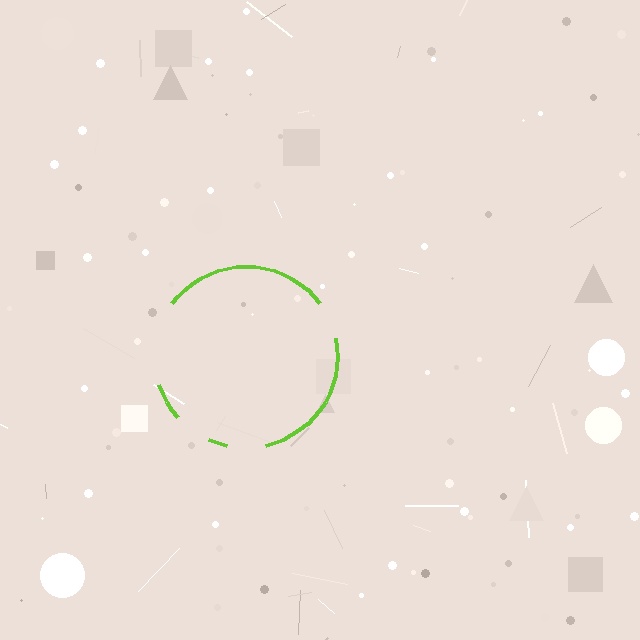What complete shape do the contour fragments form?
The contour fragments form a circle.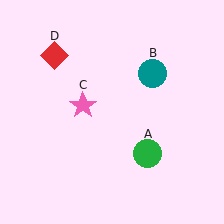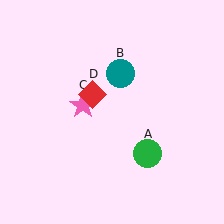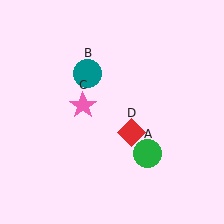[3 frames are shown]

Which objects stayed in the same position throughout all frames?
Green circle (object A) and pink star (object C) remained stationary.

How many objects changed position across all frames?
2 objects changed position: teal circle (object B), red diamond (object D).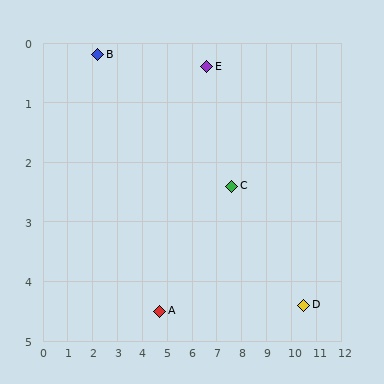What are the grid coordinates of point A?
Point A is at approximately (4.7, 4.5).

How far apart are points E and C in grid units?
Points E and C are about 2.2 grid units apart.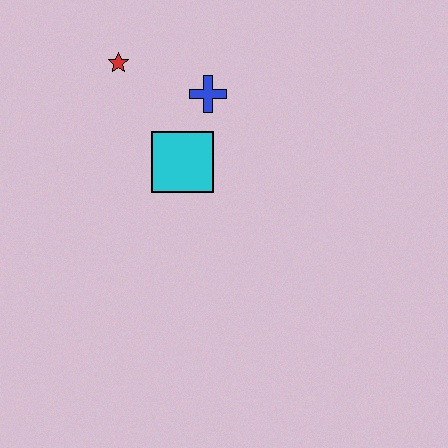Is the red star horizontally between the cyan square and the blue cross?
No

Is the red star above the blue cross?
Yes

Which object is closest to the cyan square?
The blue cross is closest to the cyan square.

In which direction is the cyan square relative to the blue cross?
The cyan square is below the blue cross.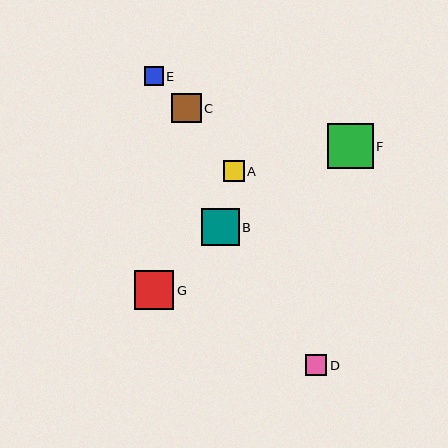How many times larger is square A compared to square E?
Square A is approximately 1.1 times the size of square E.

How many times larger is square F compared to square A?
Square F is approximately 2.2 times the size of square A.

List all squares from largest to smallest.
From largest to smallest: F, G, B, C, D, A, E.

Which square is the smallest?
Square E is the smallest with a size of approximately 19 pixels.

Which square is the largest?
Square F is the largest with a size of approximately 46 pixels.